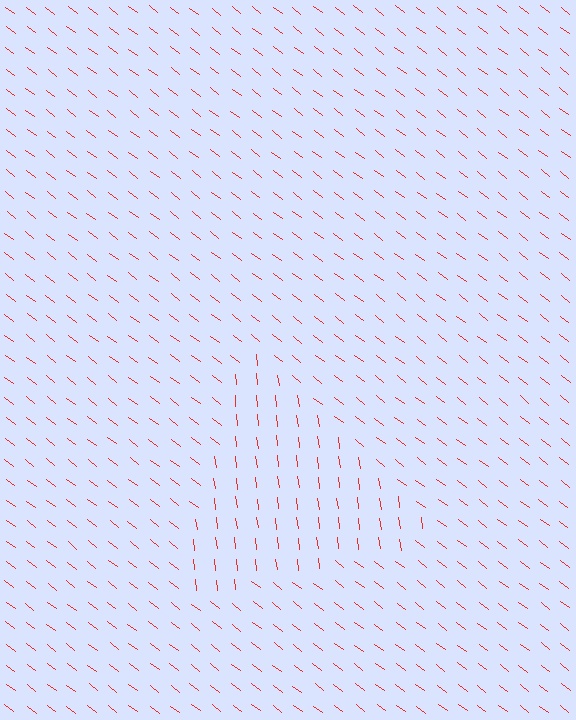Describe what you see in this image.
The image is filled with small red line segments. A triangle region in the image has lines oriented differently from the surrounding lines, creating a visible texture boundary.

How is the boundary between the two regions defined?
The boundary is defined purely by a change in line orientation (approximately 45 degrees difference). All lines are the same color and thickness.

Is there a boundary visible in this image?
Yes, there is a texture boundary formed by a change in line orientation.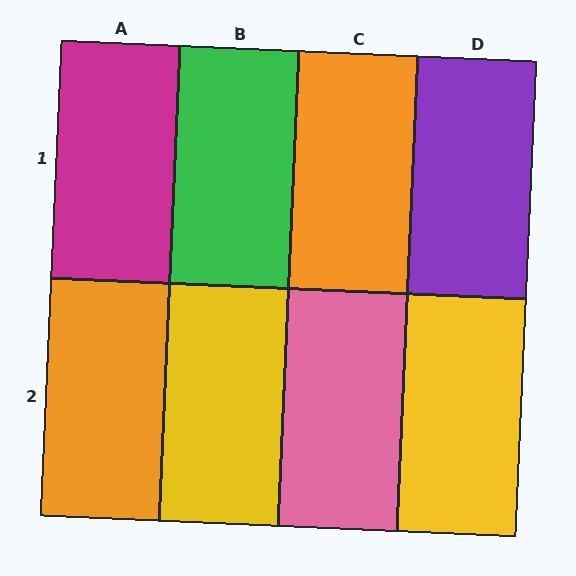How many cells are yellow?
2 cells are yellow.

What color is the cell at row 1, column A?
Magenta.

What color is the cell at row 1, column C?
Orange.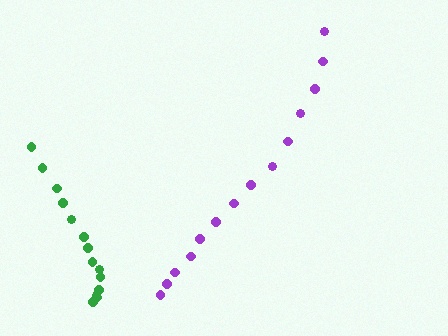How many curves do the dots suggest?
There are 2 distinct paths.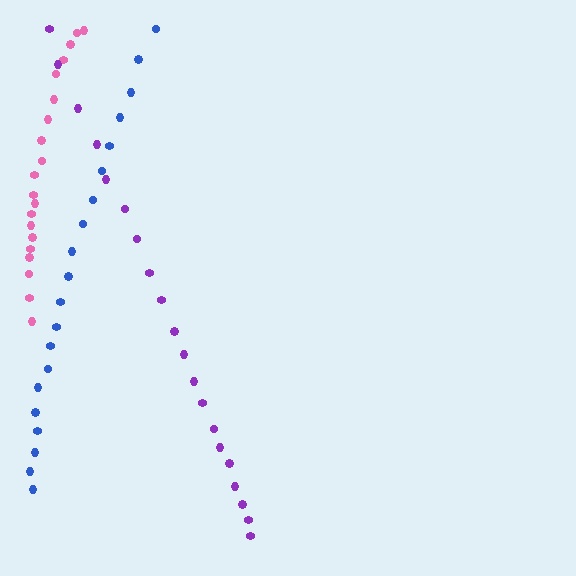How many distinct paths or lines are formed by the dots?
There are 3 distinct paths.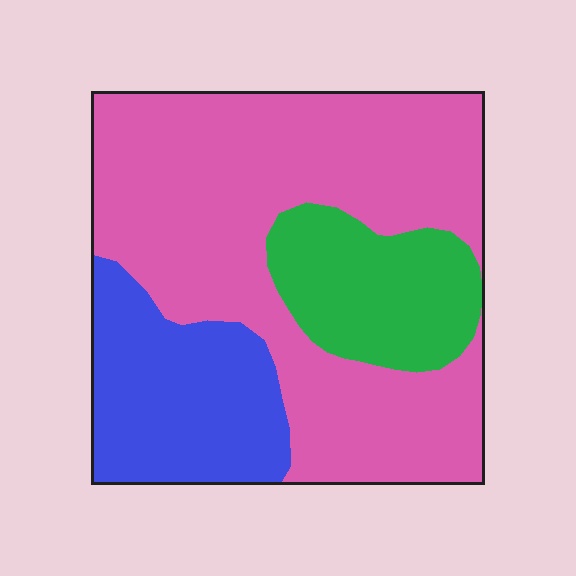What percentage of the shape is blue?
Blue takes up about one fifth (1/5) of the shape.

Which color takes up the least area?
Green, at roughly 15%.